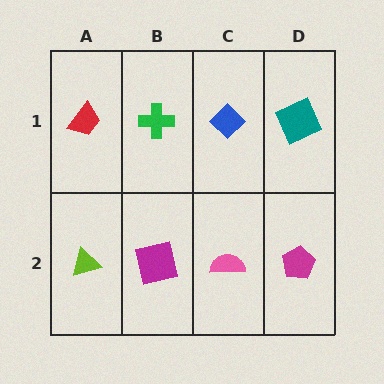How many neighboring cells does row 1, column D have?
2.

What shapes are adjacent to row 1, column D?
A magenta pentagon (row 2, column D), a blue diamond (row 1, column C).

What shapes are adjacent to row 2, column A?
A red trapezoid (row 1, column A), a magenta square (row 2, column B).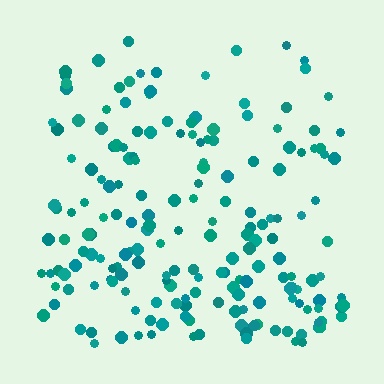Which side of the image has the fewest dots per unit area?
The top.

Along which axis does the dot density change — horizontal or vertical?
Vertical.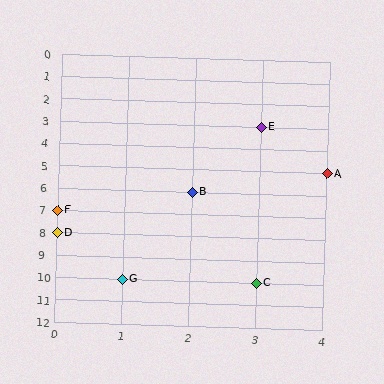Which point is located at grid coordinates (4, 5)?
Point A is at (4, 5).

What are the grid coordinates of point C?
Point C is at grid coordinates (3, 10).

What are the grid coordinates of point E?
Point E is at grid coordinates (3, 3).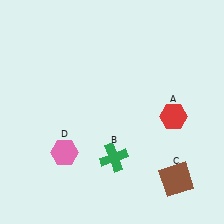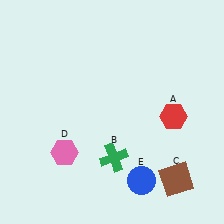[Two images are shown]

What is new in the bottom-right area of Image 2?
A blue circle (E) was added in the bottom-right area of Image 2.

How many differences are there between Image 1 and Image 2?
There is 1 difference between the two images.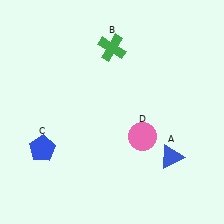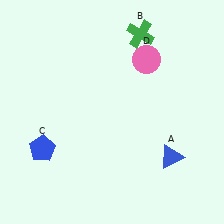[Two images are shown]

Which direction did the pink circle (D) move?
The pink circle (D) moved up.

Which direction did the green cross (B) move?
The green cross (B) moved right.